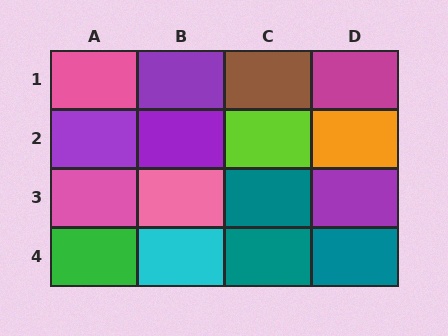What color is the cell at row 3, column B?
Pink.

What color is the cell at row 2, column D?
Orange.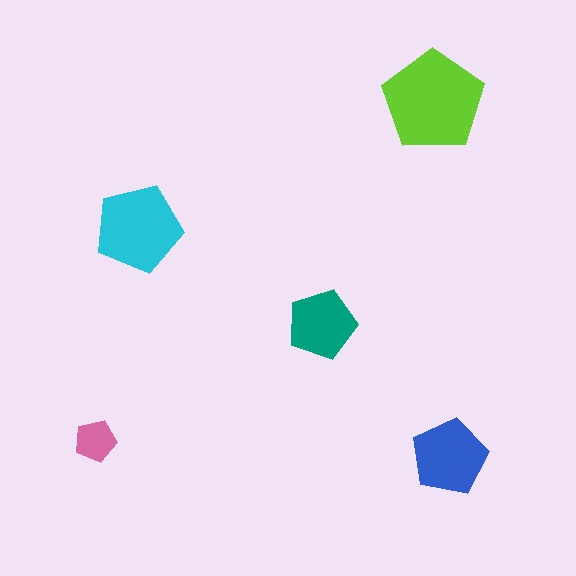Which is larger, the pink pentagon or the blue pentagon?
The blue one.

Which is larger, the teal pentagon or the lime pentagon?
The lime one.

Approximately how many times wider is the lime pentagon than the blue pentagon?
About 1.5 times wider.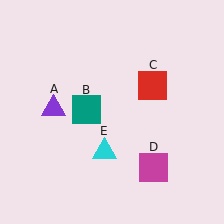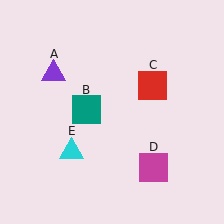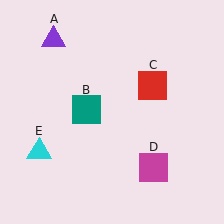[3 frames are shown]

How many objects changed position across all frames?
2 objects changed position: purple triangle (object A), cyan triangle (object E).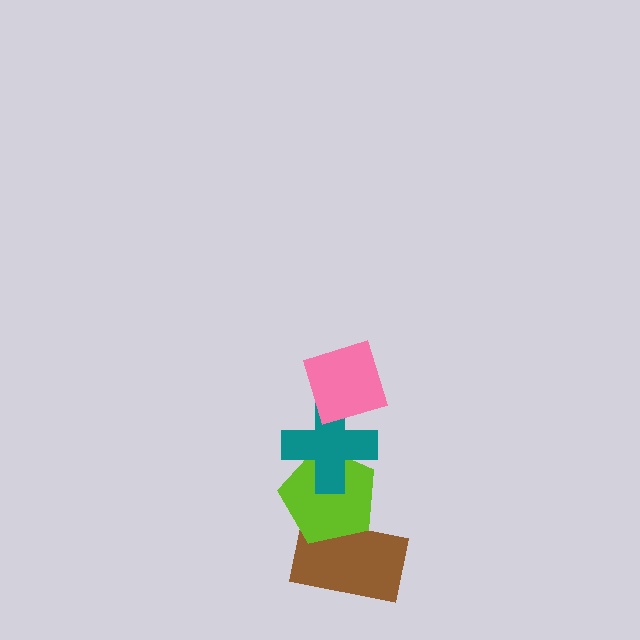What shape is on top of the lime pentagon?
The teal cross is on top of the lime pentagon.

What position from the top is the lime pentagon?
The lime pentagon is 3rd from the top.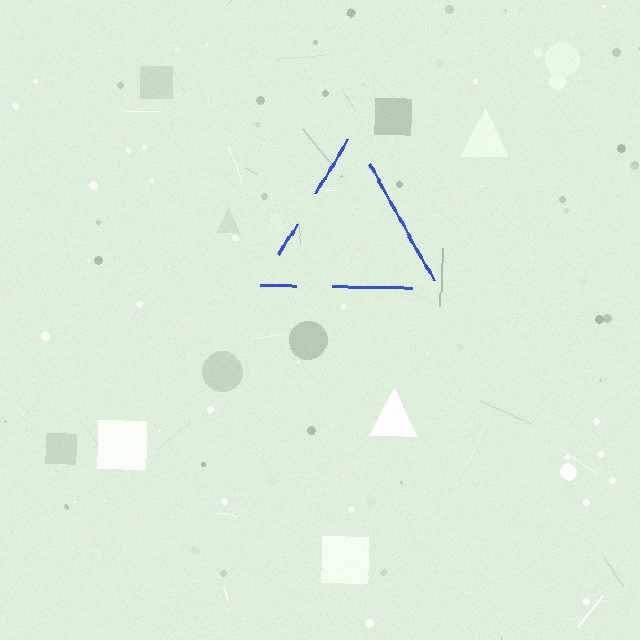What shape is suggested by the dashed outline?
The dashed outline suggests a triangle.